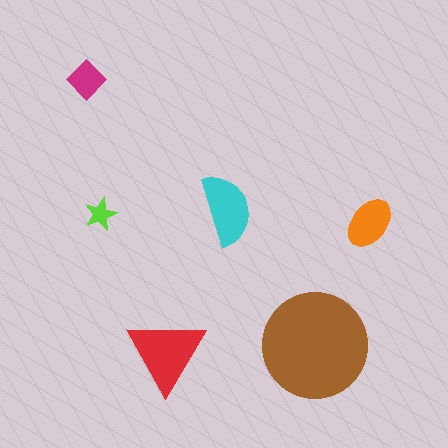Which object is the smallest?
The lime star.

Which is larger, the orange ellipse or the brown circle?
The brown circle.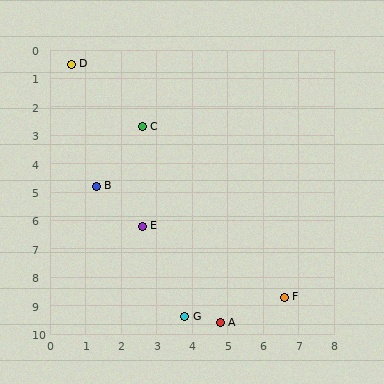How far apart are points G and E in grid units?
Points G and E are about 3.4 grid units apart.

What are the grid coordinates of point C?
Point C is at approximately (2.6, 2.7).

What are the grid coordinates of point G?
Point G is at approximately (3.8, 9.4).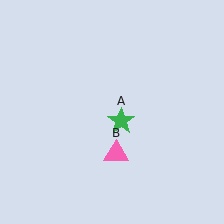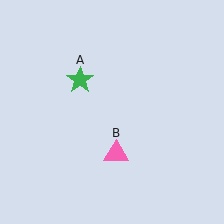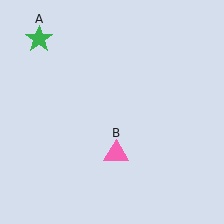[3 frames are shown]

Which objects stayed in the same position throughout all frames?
Pink triangle (object B) remained stationary.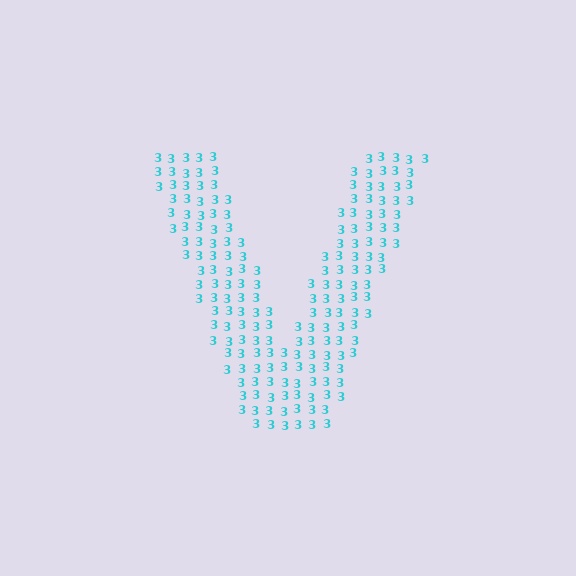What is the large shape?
The large shape is the letter V.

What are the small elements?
The small elements are digit 3's.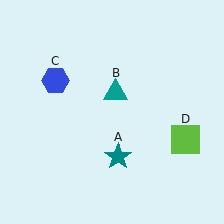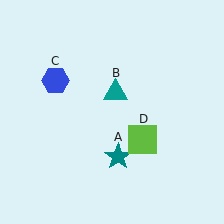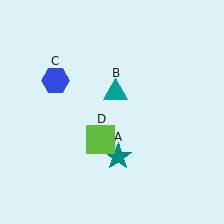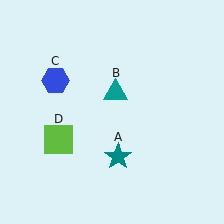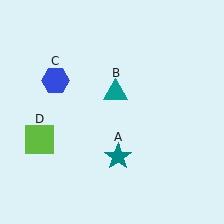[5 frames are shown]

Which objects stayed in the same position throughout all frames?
Teal star (object A) and teal triangle (object B) and blue hexagon (object C) remained stationary.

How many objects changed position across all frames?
1 object changed position: lime square (object D).